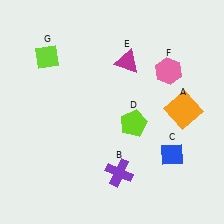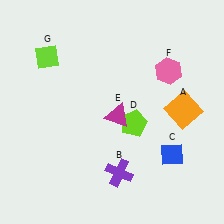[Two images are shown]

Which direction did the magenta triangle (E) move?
The magenta triangle (E) moved down.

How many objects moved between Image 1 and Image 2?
1 object moved between the two images.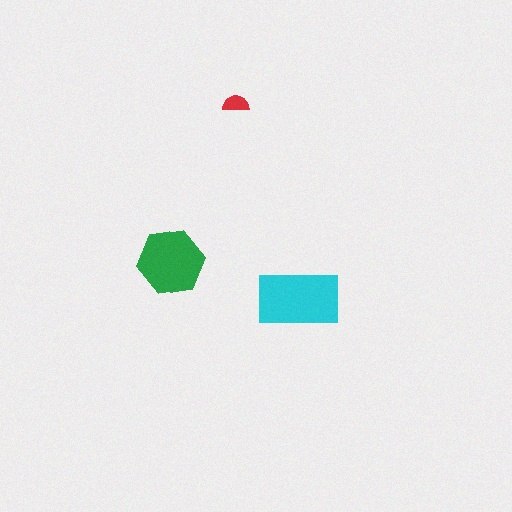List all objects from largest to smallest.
The cyan rectangle, the green hexagon, the red semicircle.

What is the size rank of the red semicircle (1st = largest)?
3rd.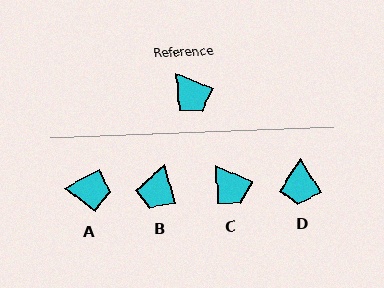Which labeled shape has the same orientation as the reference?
C.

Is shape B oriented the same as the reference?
No, it is off by about 52 degrees.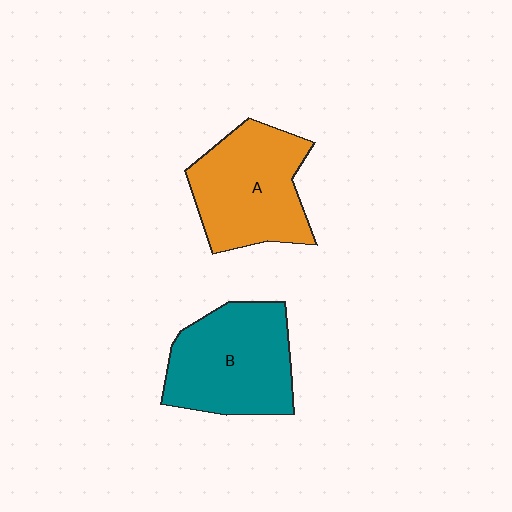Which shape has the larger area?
Shape B (teal).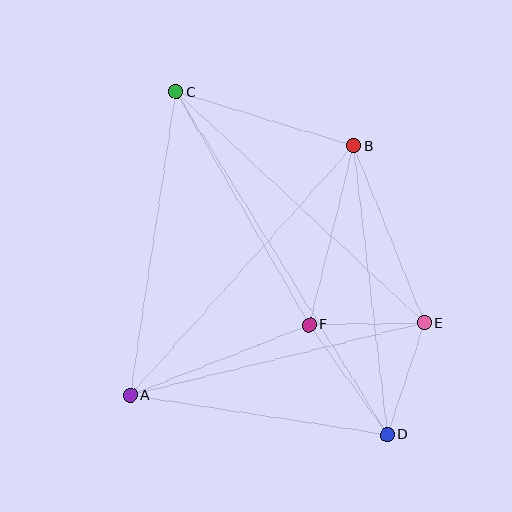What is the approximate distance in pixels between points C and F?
The distance between C and F is approximately 268 pixels.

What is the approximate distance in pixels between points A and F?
The distance between A and F is approximately 193 pixels.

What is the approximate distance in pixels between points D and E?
The distance between D and E is approximately 118 pixels.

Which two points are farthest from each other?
Points C and D are farthest from each other.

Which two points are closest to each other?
Points E and F are closest to each other.